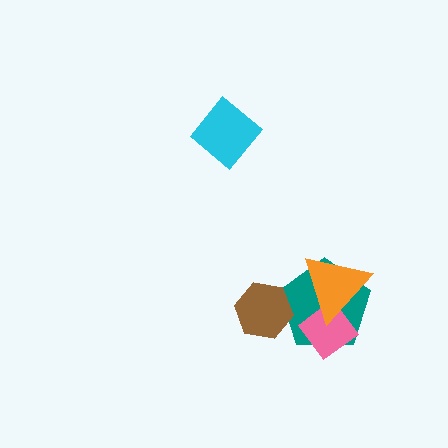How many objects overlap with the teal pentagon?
3 objects overlap with the teal pentagon.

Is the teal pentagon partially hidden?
Yes, it is partially covered by another shape.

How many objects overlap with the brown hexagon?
1 object overlaps with the brown hexagon.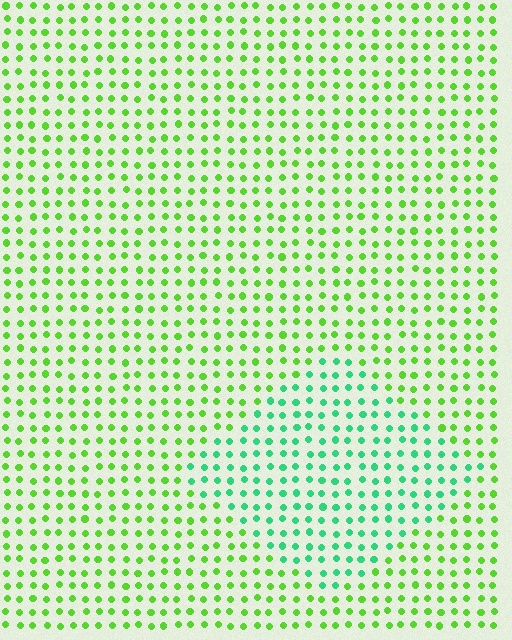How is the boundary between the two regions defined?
The boundary is defined purely by a slight shift in hue (about 43 degrees). Spacing, size, and orientation are identical on both sides.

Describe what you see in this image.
The image is filled with small lime elements in a uniform arrangement. A diamond-shaped region is visible where the elements are tinted to a slightly different hue, forming a subtle color boundary.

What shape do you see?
I see a diamond.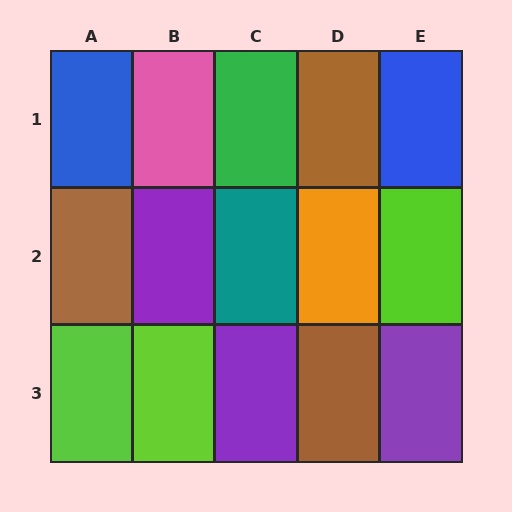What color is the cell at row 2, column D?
Orange.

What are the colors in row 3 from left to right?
Lime, lime, purple, brown, purple.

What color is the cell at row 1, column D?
Brown.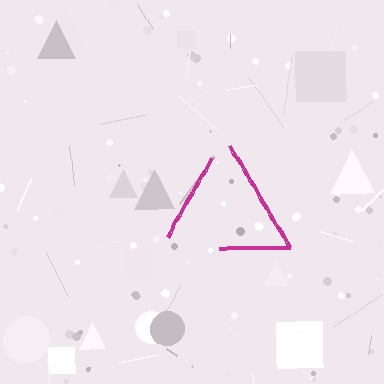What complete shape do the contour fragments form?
The contour fragments form a triangle.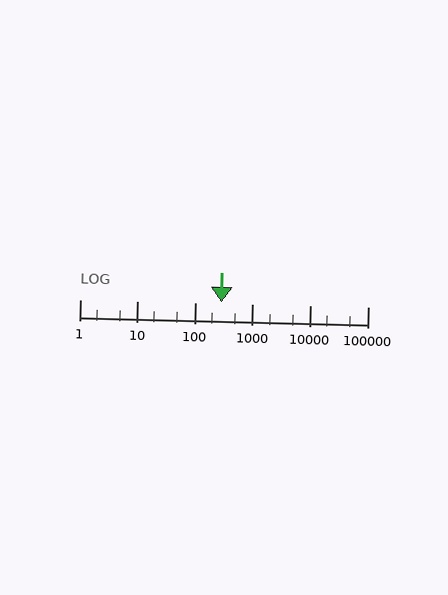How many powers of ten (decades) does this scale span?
The scale spans 5 decades, from 1 to 100000.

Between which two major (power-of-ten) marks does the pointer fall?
The pointer is between 100 and 1000.